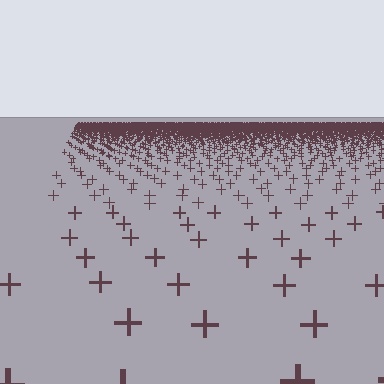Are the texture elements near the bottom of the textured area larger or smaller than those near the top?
Larger. Near the bottom, elements are closer to the viewer and appear at a bigger on-screen size.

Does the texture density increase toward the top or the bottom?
Density increases toward the top.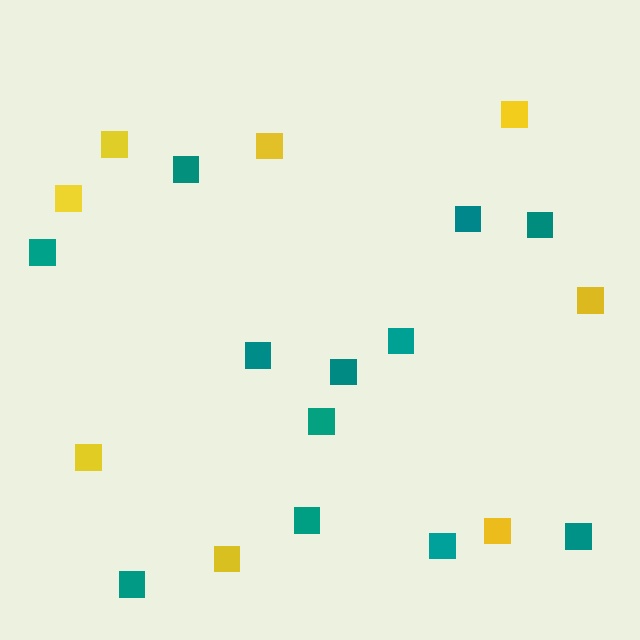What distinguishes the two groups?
There are 2 groups: one group of yellow squares (8) and one group of teal squares (12).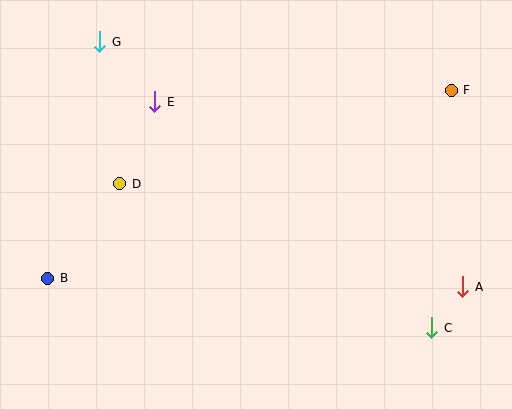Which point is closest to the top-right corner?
Point F is closest to the top-right corner.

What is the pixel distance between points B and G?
The distance between B and G is 242 pixels.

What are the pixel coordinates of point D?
Point D is at (120, 184).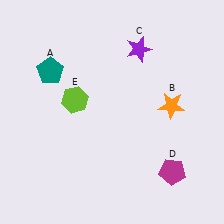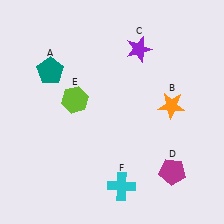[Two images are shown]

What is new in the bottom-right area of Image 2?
A cyan cross (F) was added in the bottom-right area of Image 2.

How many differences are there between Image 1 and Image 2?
There is 1 difference between the two images.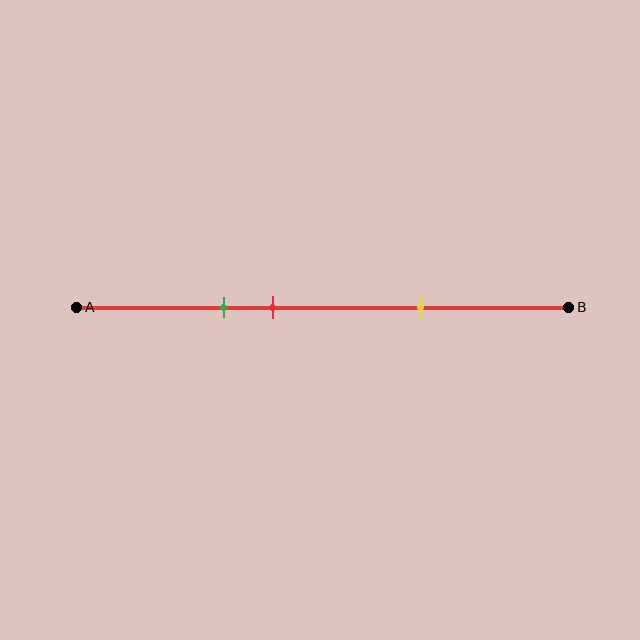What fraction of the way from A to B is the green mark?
The green mark is approximately 30% (0.3) of the way from A to B.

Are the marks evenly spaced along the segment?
No, the marks are not evenly spaced.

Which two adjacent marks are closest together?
The green and red marks are the closest adjacent pair.